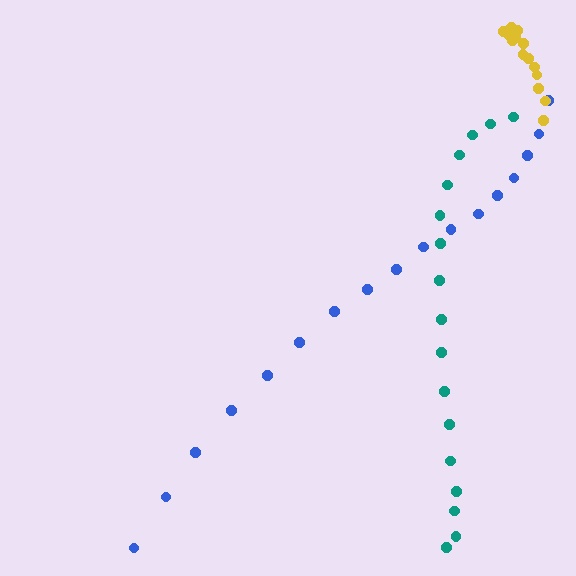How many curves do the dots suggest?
There are 3 distinct paths.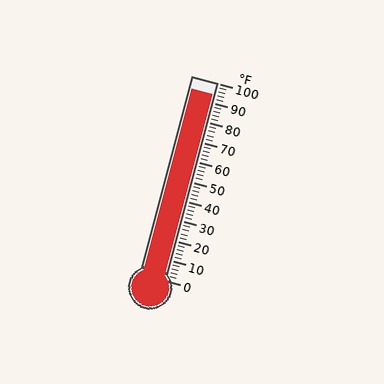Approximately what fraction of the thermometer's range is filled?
The thermometer is filled to approximately 95% of its range.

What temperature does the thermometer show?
The thermometer shows approximately 94°F.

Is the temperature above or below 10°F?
The temperature is above 10°F.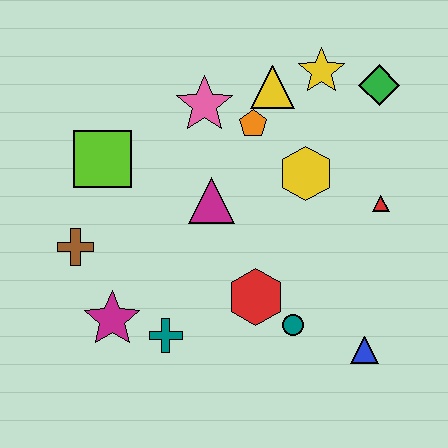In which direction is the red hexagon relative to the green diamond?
The red hexagon is below the green diamond.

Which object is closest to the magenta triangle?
The orange pentagon is closest to the magenta triangle.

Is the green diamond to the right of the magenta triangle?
Yes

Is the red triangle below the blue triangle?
No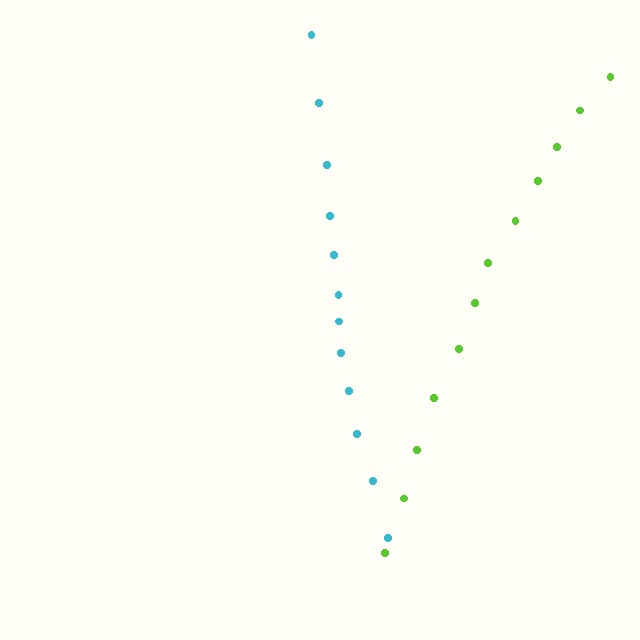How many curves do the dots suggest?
There are 2 distinct paths.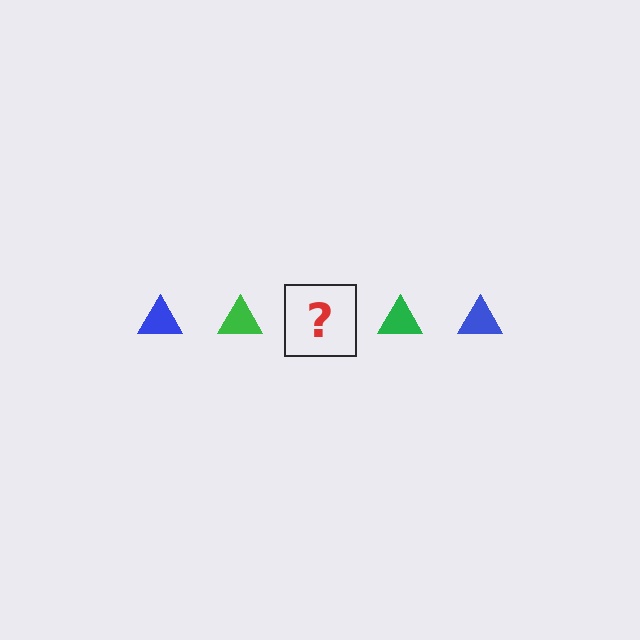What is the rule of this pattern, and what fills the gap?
The rule is that the pattern cycles through blue, green triangles. The gap should be filled with a blue triangle.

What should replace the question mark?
The question mark should be replaced with a blue triangle.